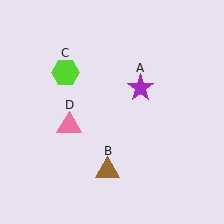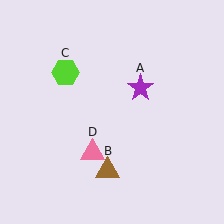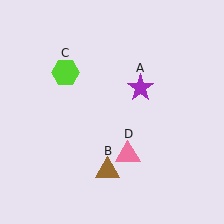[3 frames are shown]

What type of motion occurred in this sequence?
The pink triangle (object D) rotated counterclockwise around the center of the scene.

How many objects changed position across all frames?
1 object changed position: pink triangle (object D).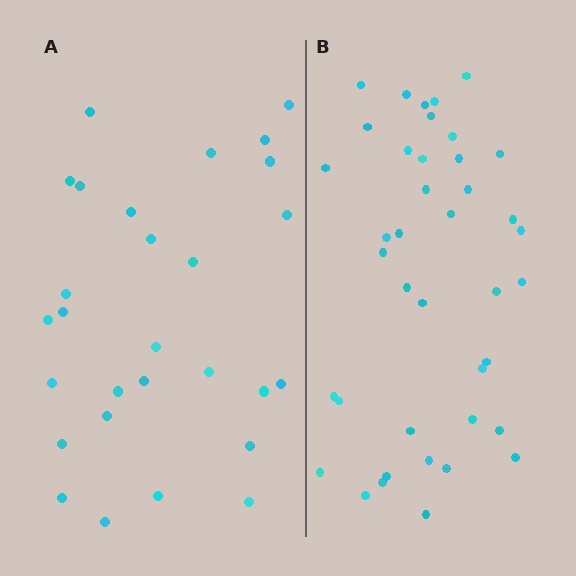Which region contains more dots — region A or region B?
Region B (the right region) has more dots.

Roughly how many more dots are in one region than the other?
Region B has roughly 12 or so more dots than region A.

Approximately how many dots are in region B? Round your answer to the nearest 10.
About 40 dots.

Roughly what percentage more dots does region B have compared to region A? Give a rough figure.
About 45% more.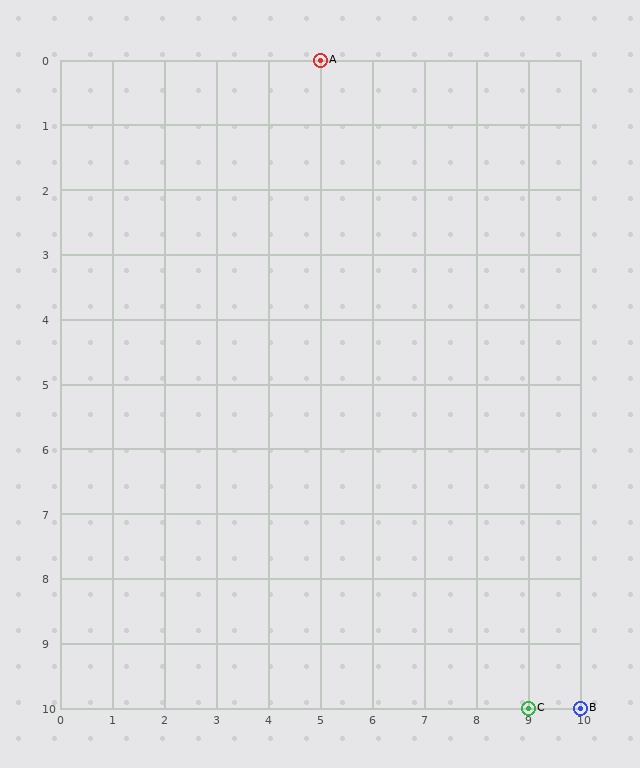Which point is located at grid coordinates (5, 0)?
Point A is at (5, 0).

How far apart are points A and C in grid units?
Points A and C are 4 columns and 10 rows apart (about 10.8 grid units diagonally).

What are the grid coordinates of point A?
Point A is at grid coordinates (5, 0).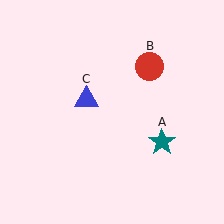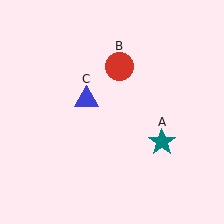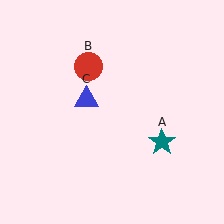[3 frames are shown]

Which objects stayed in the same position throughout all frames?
Teal star (object A) and blue triangle (object C) remained stationary.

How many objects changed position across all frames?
1 object changed position: red circle (object B).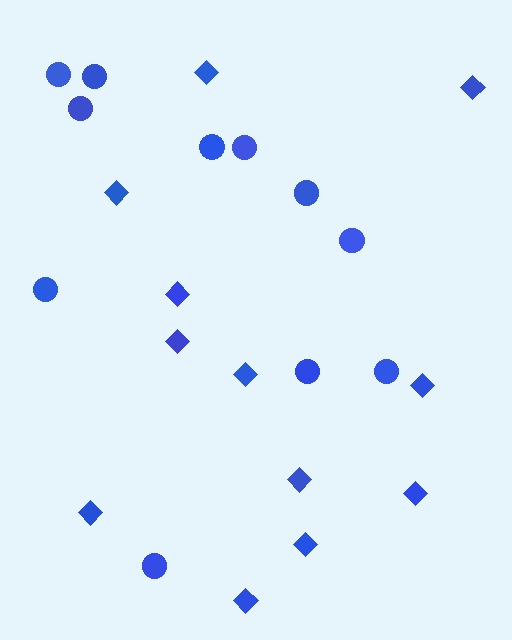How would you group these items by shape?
There are 2 groups: one group of diamonds (12) and one group of circles (11).